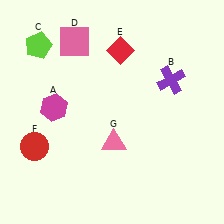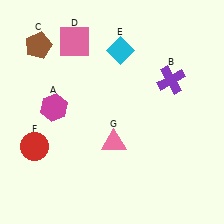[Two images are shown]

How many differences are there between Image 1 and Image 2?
There are 2 differences between the two images.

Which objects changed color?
C changed from lime to brown. E changed from red to cyan.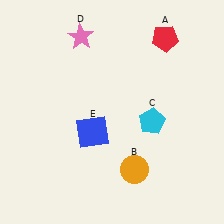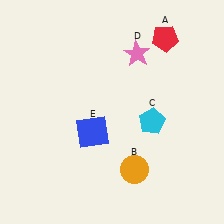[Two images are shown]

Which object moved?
The pink star (D) moved right.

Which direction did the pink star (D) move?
The pink star (D) moved right.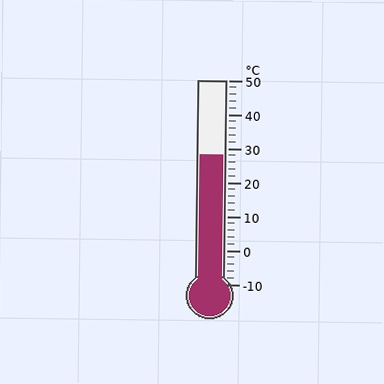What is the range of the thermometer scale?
The thermometer scale ranges from -10°C to 50°C.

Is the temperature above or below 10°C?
The temperature is above 10°C.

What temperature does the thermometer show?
The thermometer shows approximately 28°C.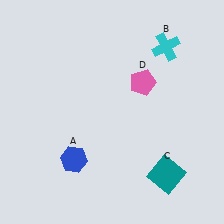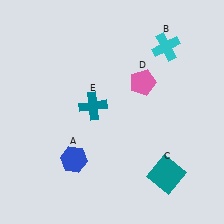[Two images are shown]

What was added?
A teal cross (E) was added in Image 2.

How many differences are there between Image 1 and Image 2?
There is 1 difference between the two images.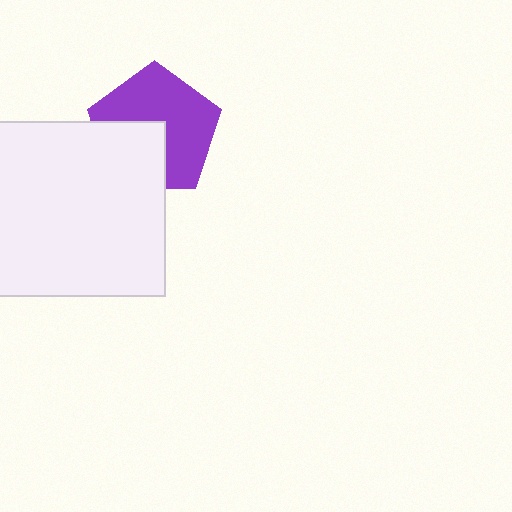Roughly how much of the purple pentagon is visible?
About half of it is visible (roughly 64%).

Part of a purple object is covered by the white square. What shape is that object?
It is a pentagon.